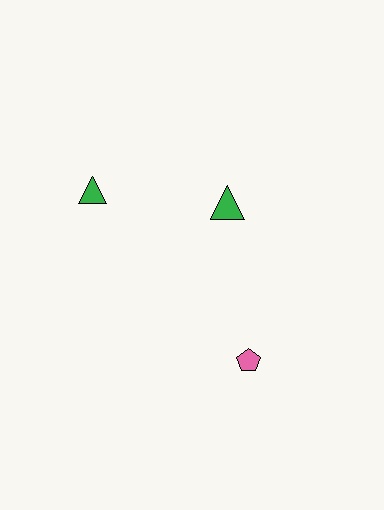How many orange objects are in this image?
There are no orange objects.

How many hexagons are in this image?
There are no hexagons.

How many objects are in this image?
There are 3 objects.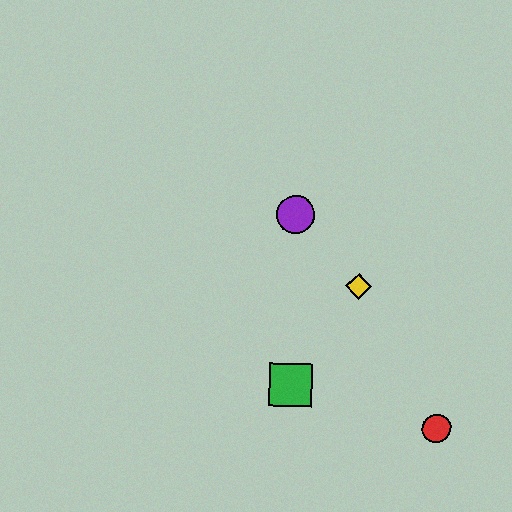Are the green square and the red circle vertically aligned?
No, the green square is at x≈291 and the red circle is at x≈436.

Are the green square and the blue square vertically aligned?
Yes, both are at x≈291.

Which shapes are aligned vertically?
The blue square, the green square, the purple circle are aligned vertically.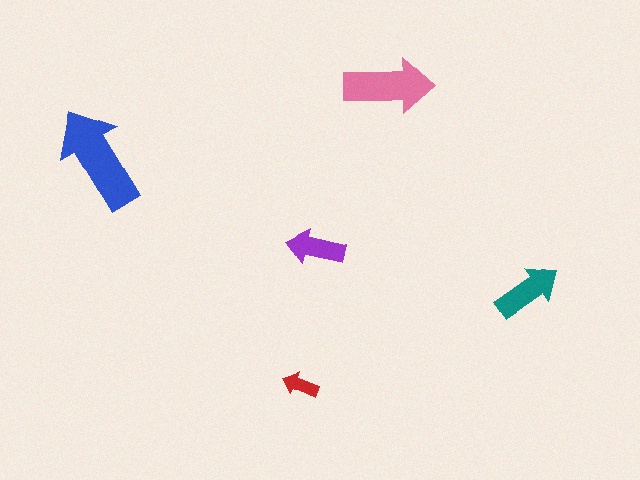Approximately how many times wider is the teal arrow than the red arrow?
About 2 times wider.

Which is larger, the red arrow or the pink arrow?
The pink one.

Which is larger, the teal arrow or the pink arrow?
The pink one.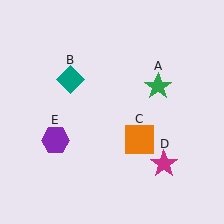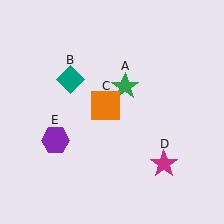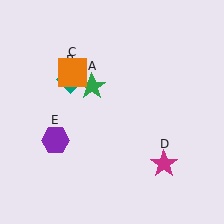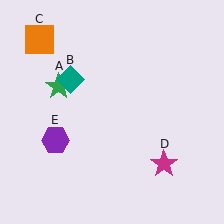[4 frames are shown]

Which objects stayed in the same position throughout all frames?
Teal diamond (object B) and magenta star (object D) and purple hexagon (object E) remained stationary.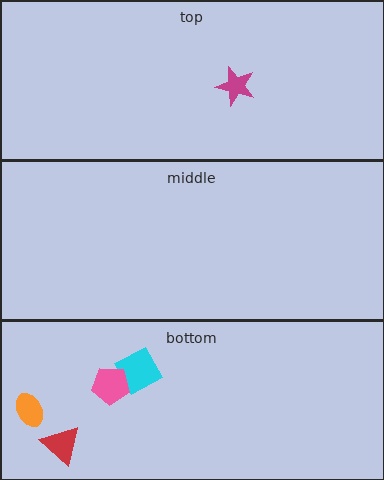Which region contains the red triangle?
The bottom region.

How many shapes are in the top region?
1.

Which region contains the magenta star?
The top region.